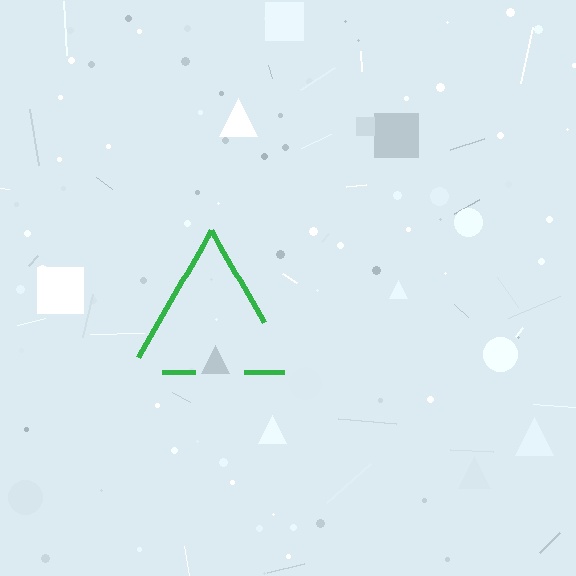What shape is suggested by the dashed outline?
The dashed outline suggests a triangle.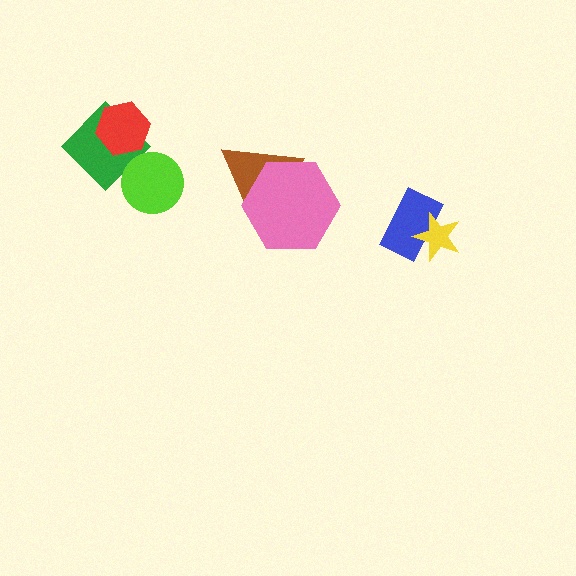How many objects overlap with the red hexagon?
1 object overlaps with the red hexagon.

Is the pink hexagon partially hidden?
No, no other shape covers it.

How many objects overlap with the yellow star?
1 object overlaps with the yellow star.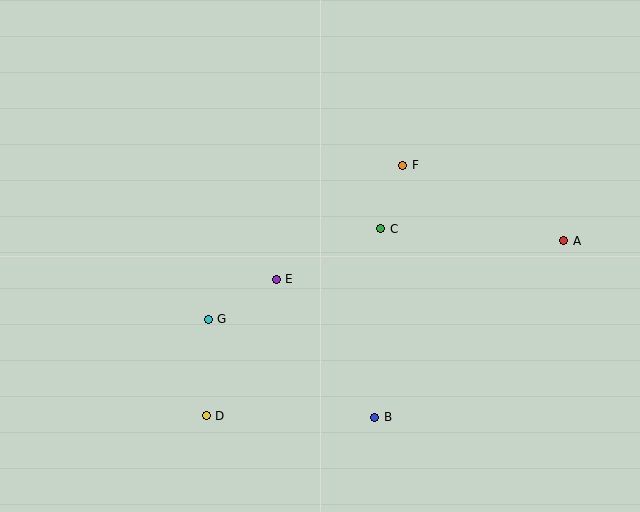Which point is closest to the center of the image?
Point E at (276, 279) is closest to the center.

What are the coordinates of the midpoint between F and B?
The midpoint between F and B is at (389, 291).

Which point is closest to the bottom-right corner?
Point A is closest to the bottom-right corner.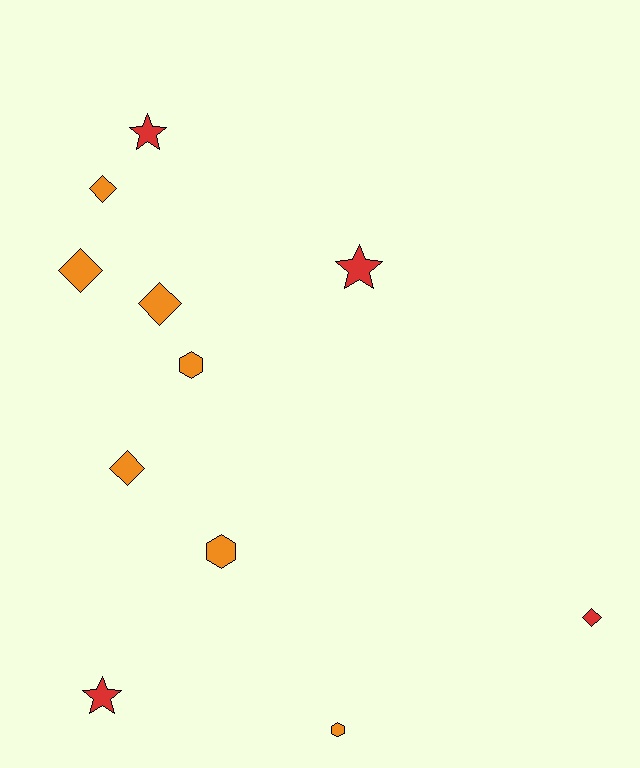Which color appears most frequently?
Orange, with 7 objects.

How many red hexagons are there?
There are no red hexagons.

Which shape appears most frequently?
Diamond, with 5 objects.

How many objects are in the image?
There are 11 objects.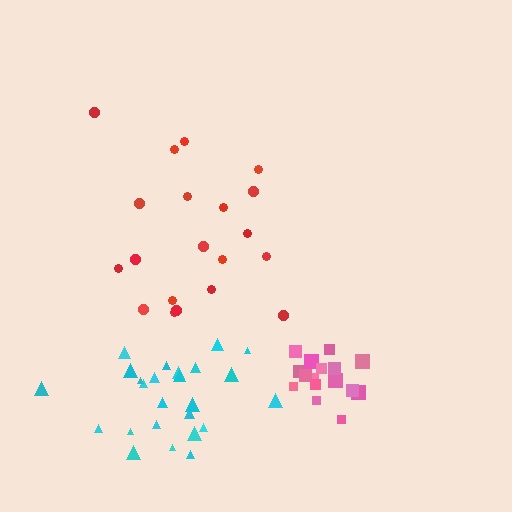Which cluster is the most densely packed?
Pink.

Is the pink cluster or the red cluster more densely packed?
Pink.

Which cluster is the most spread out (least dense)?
Red.